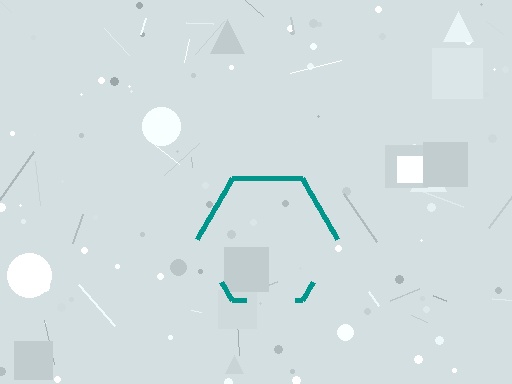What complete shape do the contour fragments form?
The contour fragments form a hexagon.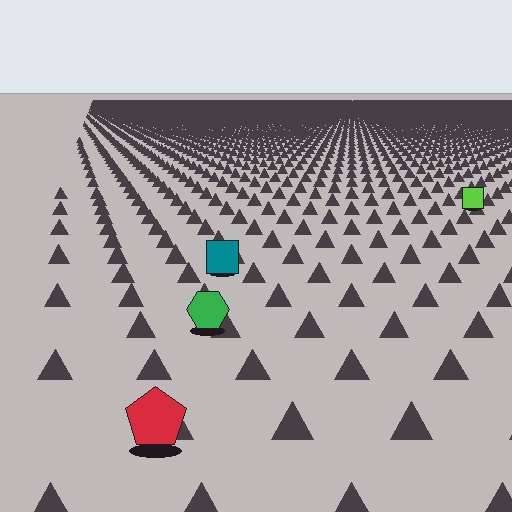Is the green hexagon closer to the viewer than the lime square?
Yes. The green hexagon is closer — you can tell from the texture gradient: the ground texture is coarser near it.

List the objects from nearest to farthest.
From nearest to farthest: the red pentagon, the green hexagon, the teal square, the lime square.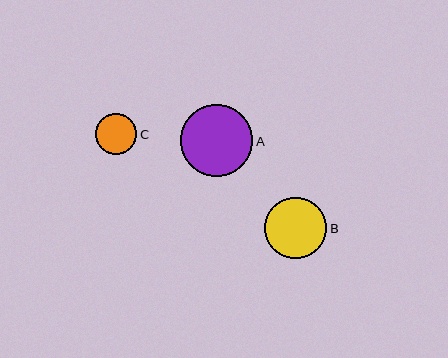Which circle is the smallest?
Circle C is the smallest with a size of approximately 41 pixels.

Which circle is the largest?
Circle A is the largest with a size of approximately 73 pixels.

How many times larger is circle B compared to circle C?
Circle B is approximately 1.5 times the size of circle C.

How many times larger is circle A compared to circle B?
Circle A is approximately 1.2 times the size of circle B.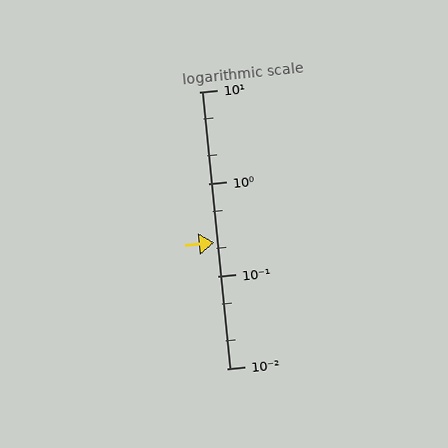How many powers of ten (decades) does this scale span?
The scale spans 3 decades, from 0.01 to 10.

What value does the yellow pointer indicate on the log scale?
The pointer indicates approximately 0.23.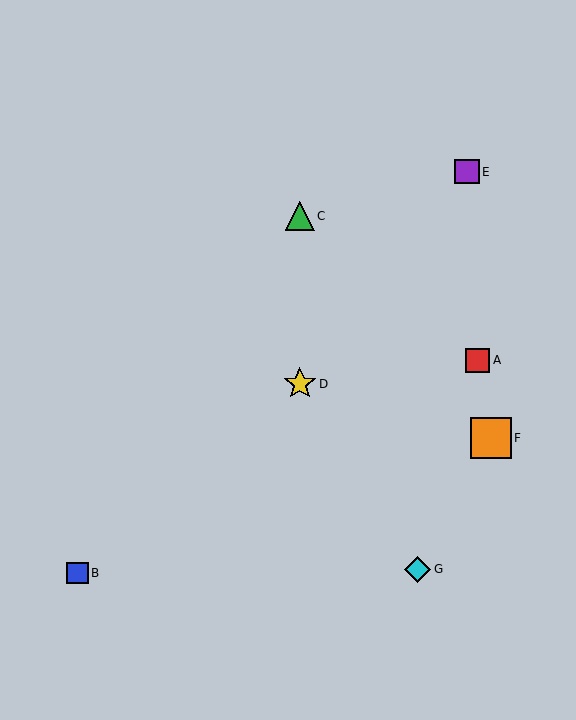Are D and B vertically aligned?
No, D is at x≈300 and B is at x≈77.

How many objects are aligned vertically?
2 objects (C, D) are aligned vertically.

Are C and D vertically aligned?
Yes, both are at x≈300.